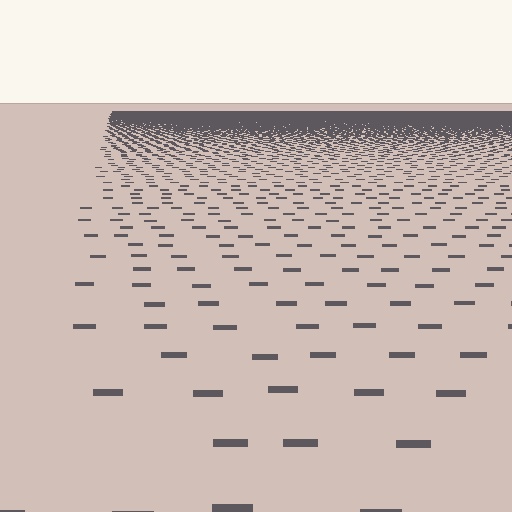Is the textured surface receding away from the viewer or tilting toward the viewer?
The surface is receding away from the viewer. Texture elements get smaller and denser toward the top.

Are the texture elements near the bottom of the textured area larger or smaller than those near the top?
Larger. Near the bottom, elements are closer to the viewer and appear at a bigger on-screen size.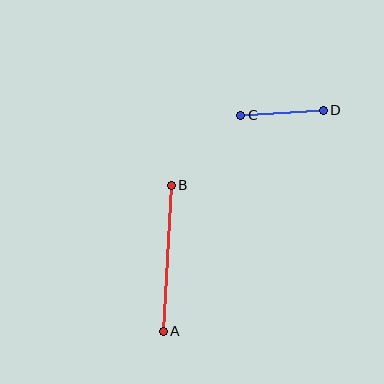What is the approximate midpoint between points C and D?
The midpoint is at approximately (282, 113) pixels.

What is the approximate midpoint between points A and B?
The midpoint is at approximately (167, 258) pixels.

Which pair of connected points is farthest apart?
Points A and B are farthest apart.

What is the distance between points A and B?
The distance is approximately 146 pixels.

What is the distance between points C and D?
The distance is approximately 83 pixels.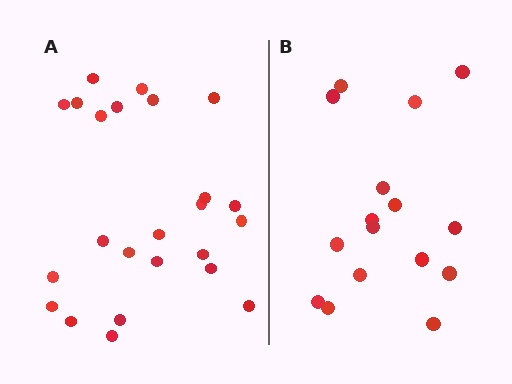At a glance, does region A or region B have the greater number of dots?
Region A (the left region) has more dots.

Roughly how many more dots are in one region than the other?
Region A has roughly 8 or so more dots than region B.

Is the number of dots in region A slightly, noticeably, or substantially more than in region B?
Region A has substantially more. The ratio is roughly 1.5 to 1.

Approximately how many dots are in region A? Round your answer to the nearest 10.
About 20 dots. (The exact count is 24, which rounds to 20.)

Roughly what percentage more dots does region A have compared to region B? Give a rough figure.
About 50% more.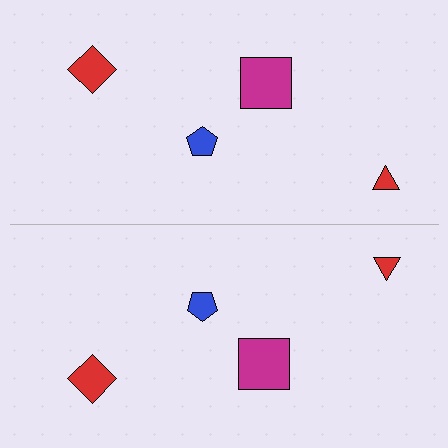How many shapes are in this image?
There are 8 shapes in this image.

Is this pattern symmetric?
Yes, this pattern has bilateral (reflection) symmetry.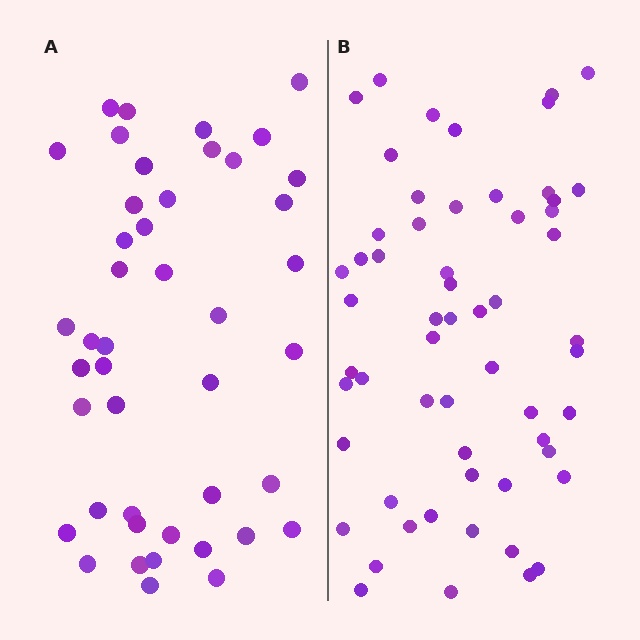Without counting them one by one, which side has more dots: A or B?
Region B (the right region) has more dots.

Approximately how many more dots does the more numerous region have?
Region B has approximately 15 more dots than region A.